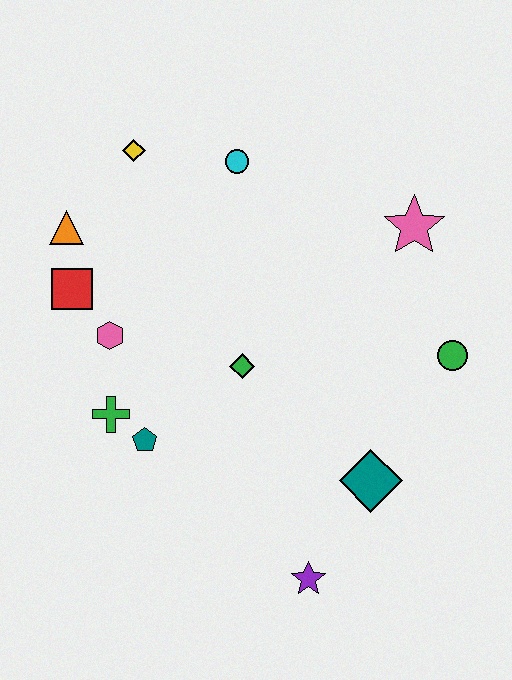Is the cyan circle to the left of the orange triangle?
No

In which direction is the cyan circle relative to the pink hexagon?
The cyan circle is above the pink hexagon.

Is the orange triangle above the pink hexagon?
Yes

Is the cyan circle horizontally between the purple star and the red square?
Yes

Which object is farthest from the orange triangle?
The purple star is farthest from the orange triangle.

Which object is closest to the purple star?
The teal diamond is closest to the purple star.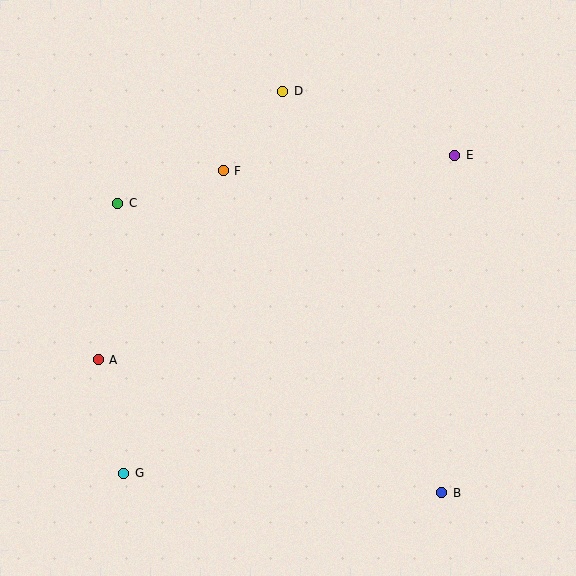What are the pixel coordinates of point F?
Point F is at (223, 171).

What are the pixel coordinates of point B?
Point B is at (442, 493).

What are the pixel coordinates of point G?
Point G is at (124, 473).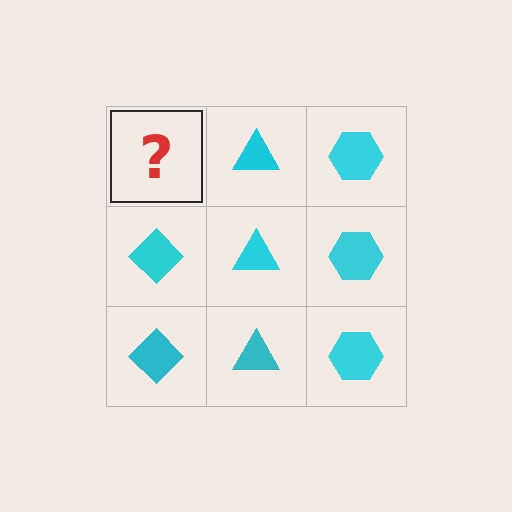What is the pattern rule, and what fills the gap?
The rule is that each column has a consistent shape. The gap should be filled with a cyan diamond.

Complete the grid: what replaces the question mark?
The question mark should be replaced with a cyan diamond.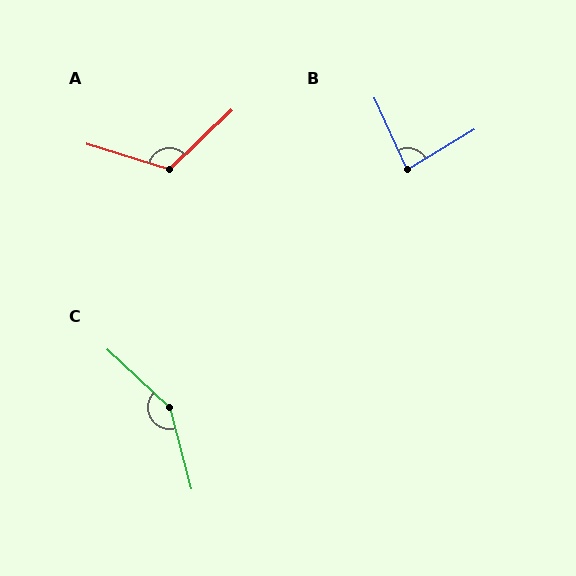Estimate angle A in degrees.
Approximately 119 degrees.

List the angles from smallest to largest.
B (84°), A (119°), C (148°).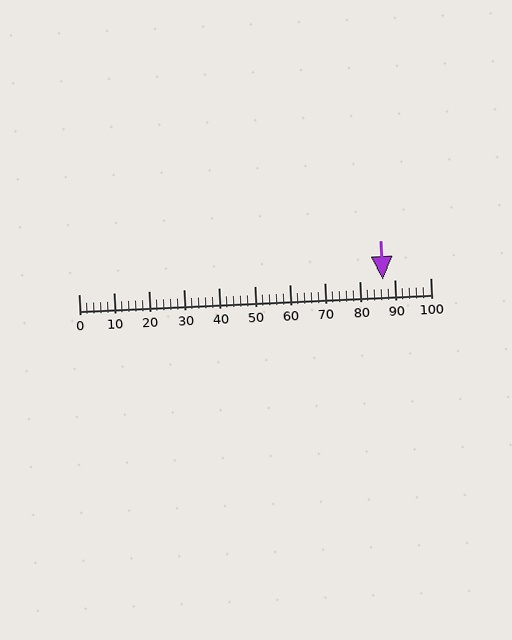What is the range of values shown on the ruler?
The ruler shows values from 0 to 100.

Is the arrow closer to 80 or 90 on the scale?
The arrow is closer to 90.